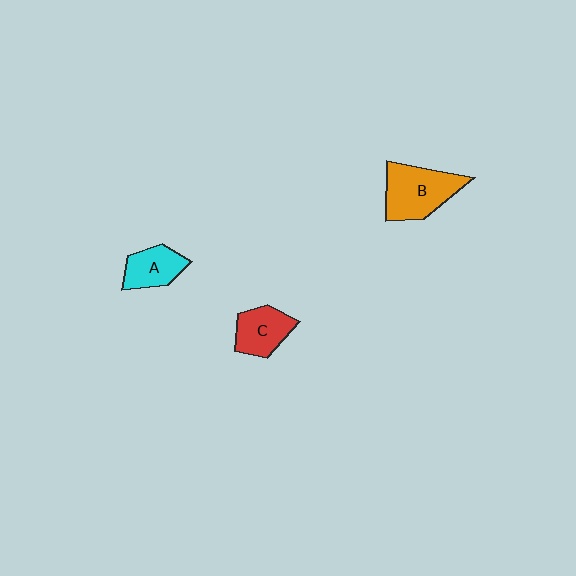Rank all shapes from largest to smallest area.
From largest to smallest: B (orange), C (red), A (cyan).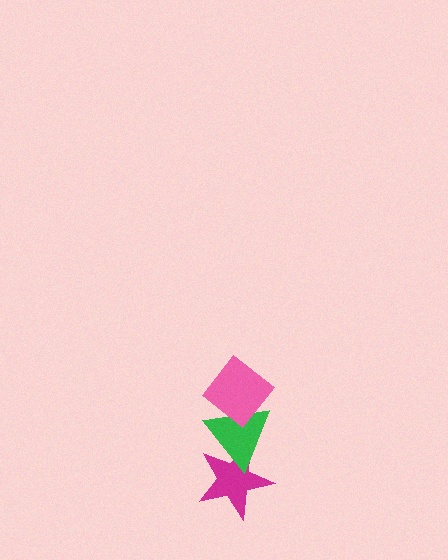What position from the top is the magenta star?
The magenta star is 3rd from the top.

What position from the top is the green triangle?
The green triangle is 2nd from the top.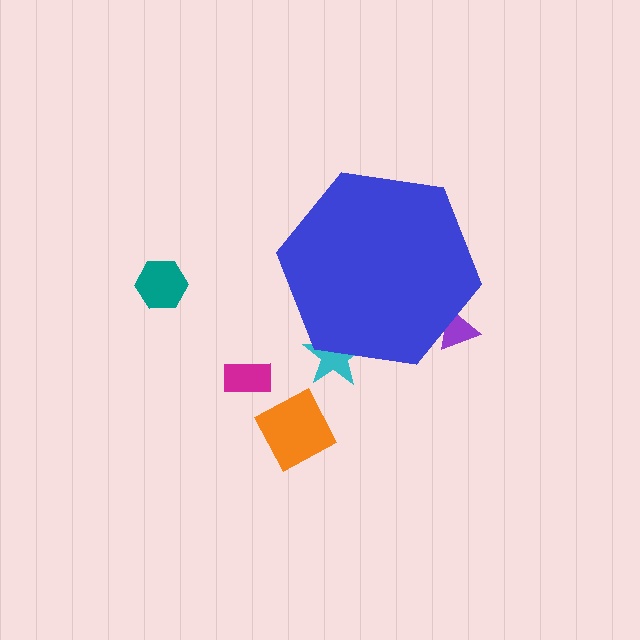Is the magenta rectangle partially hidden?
No, the magenta rectangle is fully visible.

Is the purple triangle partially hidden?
Yes, the purple triangle is partially hidden behind the blue hexagon.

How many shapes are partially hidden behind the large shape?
2 shapes are partially hidden.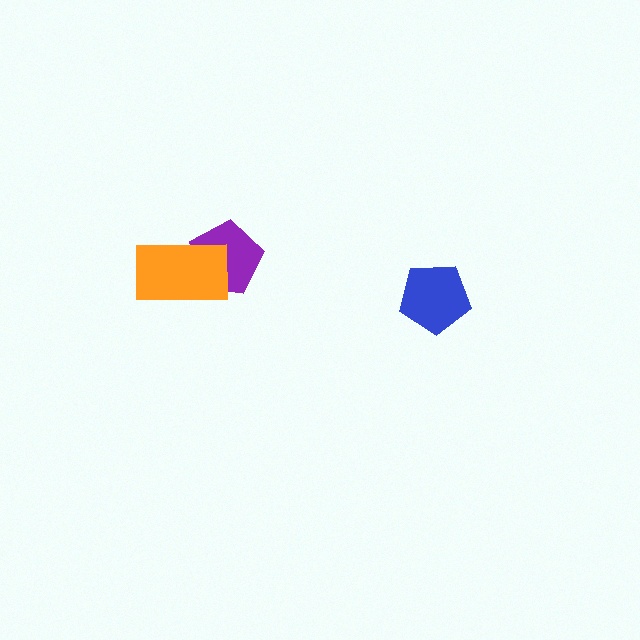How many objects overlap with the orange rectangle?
1 object overlaps with the orange rectangle.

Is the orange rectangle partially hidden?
No, no other shape covers it.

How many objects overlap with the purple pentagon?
1 object overlaps with the purple pentagon.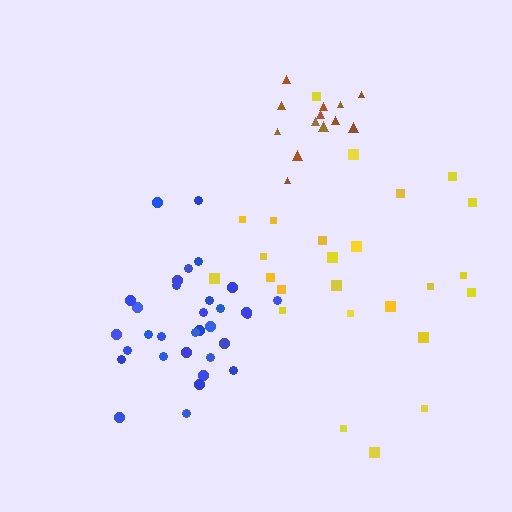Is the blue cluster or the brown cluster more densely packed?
Brown.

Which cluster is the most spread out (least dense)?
Yellow.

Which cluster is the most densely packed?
Brown.